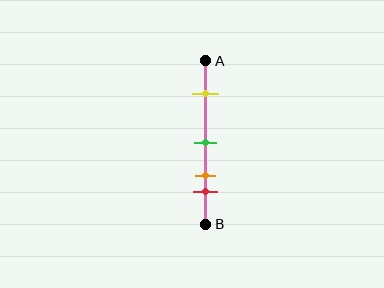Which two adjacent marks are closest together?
The orange and red marks are the closest adjacent pair.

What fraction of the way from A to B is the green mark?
The green mark is approximately 50% (0.5) of the way from A to B.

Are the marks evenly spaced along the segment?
No, the marks are not evenly spaced.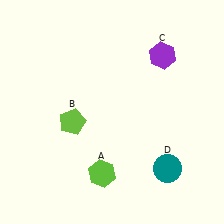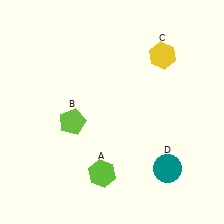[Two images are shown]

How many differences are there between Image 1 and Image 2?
There is 1 difference between the two images.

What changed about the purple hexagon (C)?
In Image 1, C is purple. In Image 2, it changed to yellow.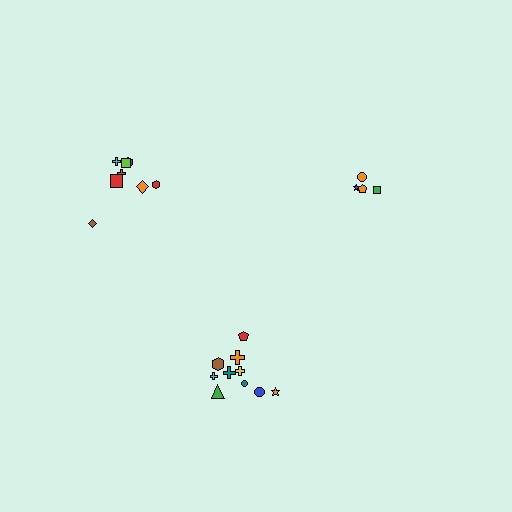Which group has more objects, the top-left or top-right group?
The top-left group.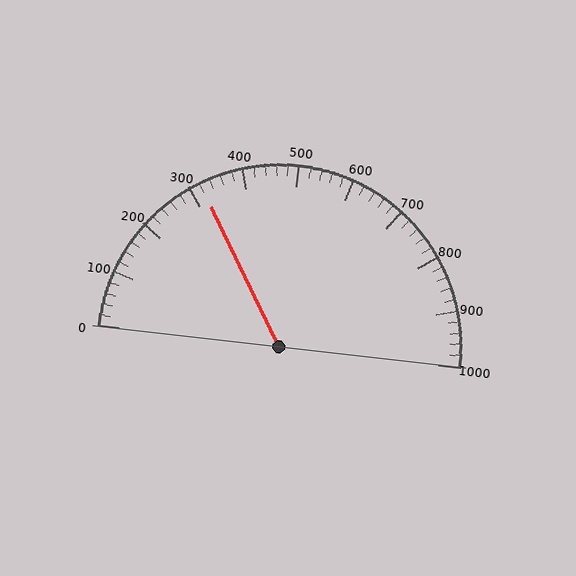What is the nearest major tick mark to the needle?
The nearest major tick mark is 300.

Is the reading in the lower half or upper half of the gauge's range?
The reading is in the lower half of the range (0 to 1000).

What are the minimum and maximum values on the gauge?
The gauge ranges from 0 to 1000.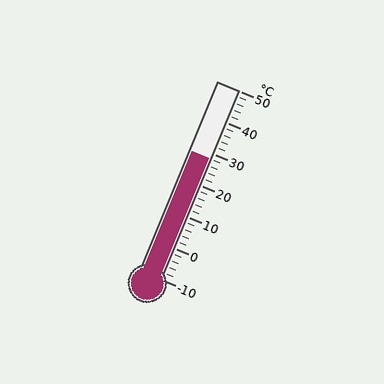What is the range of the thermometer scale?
The thermometer scale ranges from -10°C to 50°C.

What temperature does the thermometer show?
The thermometer shows approximately 28°C.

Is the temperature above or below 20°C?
The temperature is above 20°C.